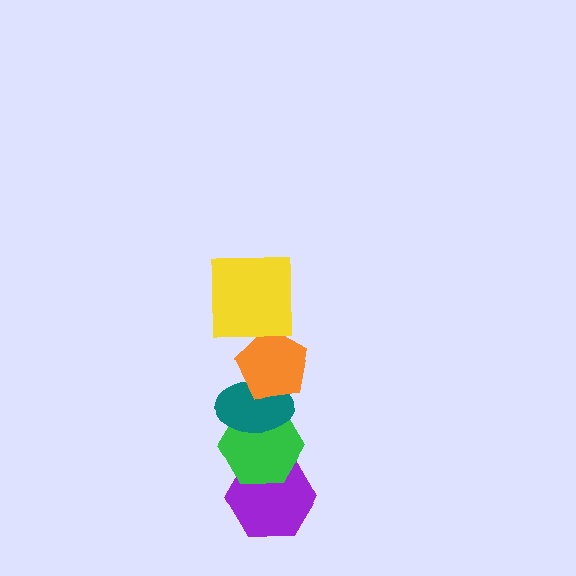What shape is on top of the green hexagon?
The teal ellipse is on top of the green hexagon.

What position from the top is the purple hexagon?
The purple hexagon is 5th from the top.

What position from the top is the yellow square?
The yellow square is 1st from the top.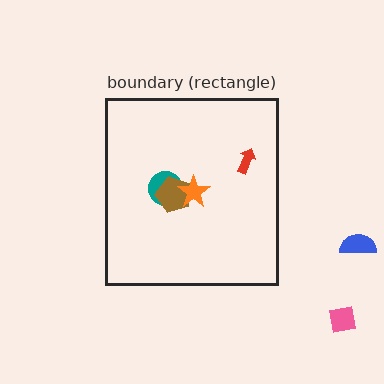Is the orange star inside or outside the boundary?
Inside.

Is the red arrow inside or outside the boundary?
Inside.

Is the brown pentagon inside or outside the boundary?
Inside.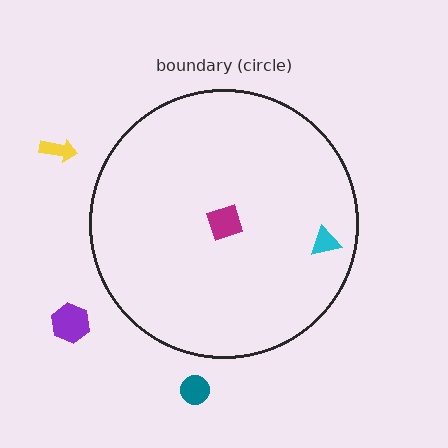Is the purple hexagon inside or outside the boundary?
Outside.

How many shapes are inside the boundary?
2 inside, 3 outside.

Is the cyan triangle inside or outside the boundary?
Inside.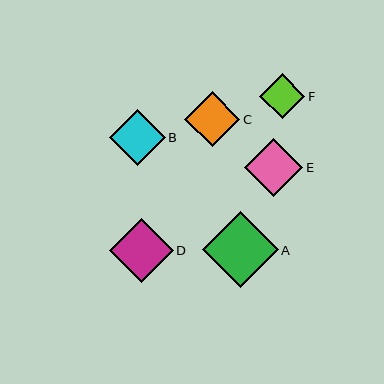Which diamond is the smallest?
Diamond F is the smallest with a size of approximately 45 pixels.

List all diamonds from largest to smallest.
From largest to smallest: A, D, E, B, C, F.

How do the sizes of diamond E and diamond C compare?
Diamond E and diamond C are approximately the same size.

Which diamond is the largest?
Diamond A is the largest with a size of approximately 76 pixels.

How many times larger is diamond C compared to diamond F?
Diamond C is approximately 1.2 times the size of diamond F.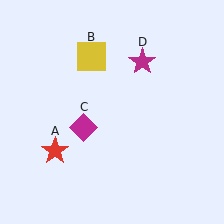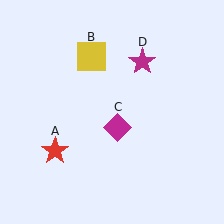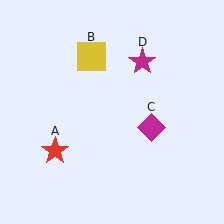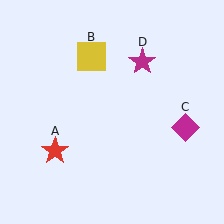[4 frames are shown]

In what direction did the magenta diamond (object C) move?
The magenta diamond (object C) moved right.